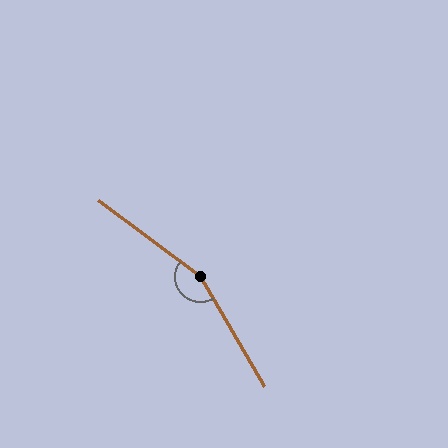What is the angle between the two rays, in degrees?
Approximately 157 degrees.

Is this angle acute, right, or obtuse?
It is obtuse.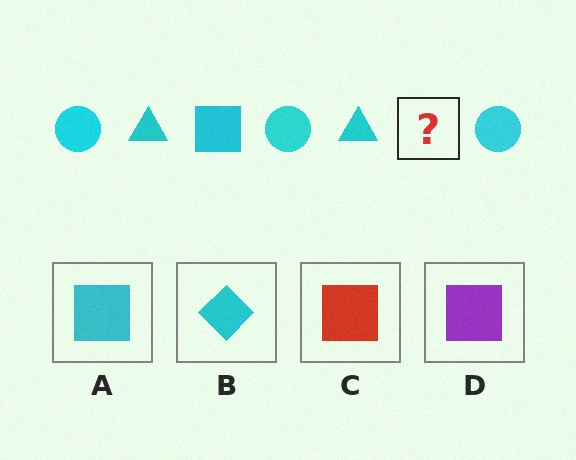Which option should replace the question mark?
Option A.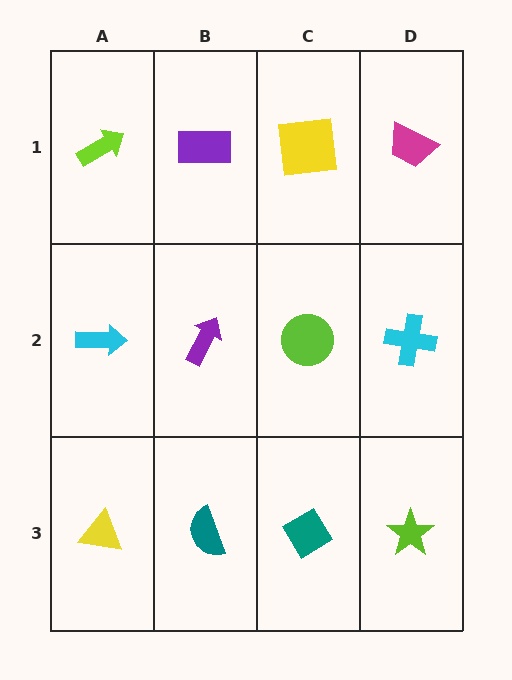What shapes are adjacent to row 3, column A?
A cyan arrow (row 2, column A), a teal semicircle (row 3, column B).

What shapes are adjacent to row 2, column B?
A purple rectangle (row 1, column B), a teal semicircle (row 3, column B), a cyan arrow (row 2, column A), a lime circle (row 2, column C).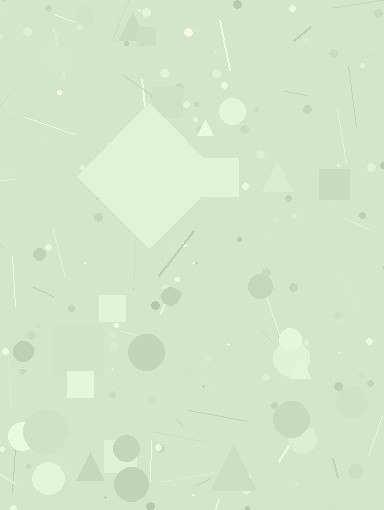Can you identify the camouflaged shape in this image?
The camouflaged shape is a diamond.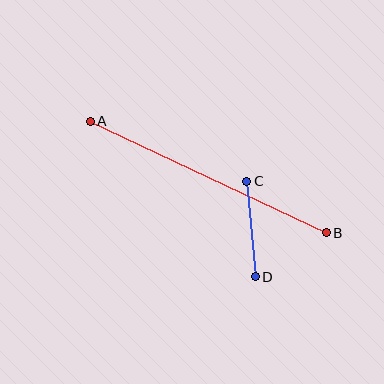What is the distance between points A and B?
The distance is approximately 261 pixels.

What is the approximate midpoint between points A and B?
The midpoint is at approximately (208, 177) pixels.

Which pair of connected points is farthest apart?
Points A and B are farthest apart.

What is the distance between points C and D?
The distance is approximately 96 pixels.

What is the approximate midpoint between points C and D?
The midpoint is at approximately (251, 229) pixels.